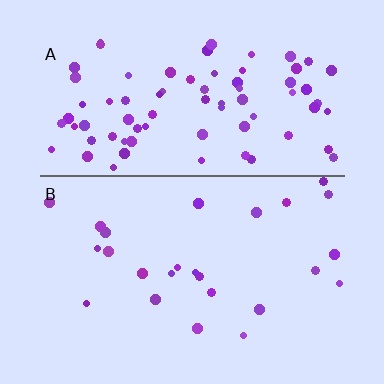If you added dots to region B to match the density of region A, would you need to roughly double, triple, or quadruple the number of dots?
Approximately triple.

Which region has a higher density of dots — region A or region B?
A (the top).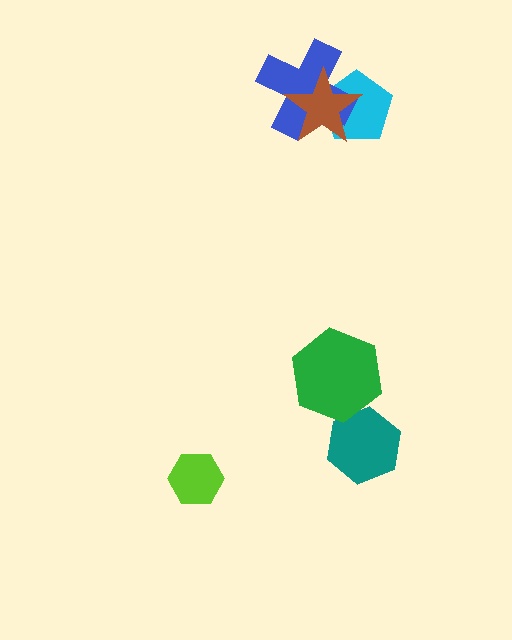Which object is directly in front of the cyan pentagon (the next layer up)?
The blue cross is directly in front of the cyan pentagon.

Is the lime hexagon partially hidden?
No, no other shape covers it.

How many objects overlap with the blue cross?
2 objects overlap with the blue cross.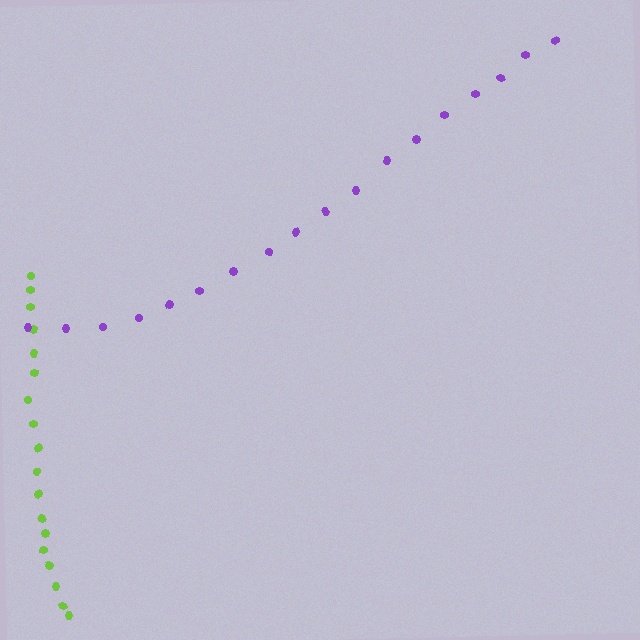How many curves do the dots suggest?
There are 2 distinct paths.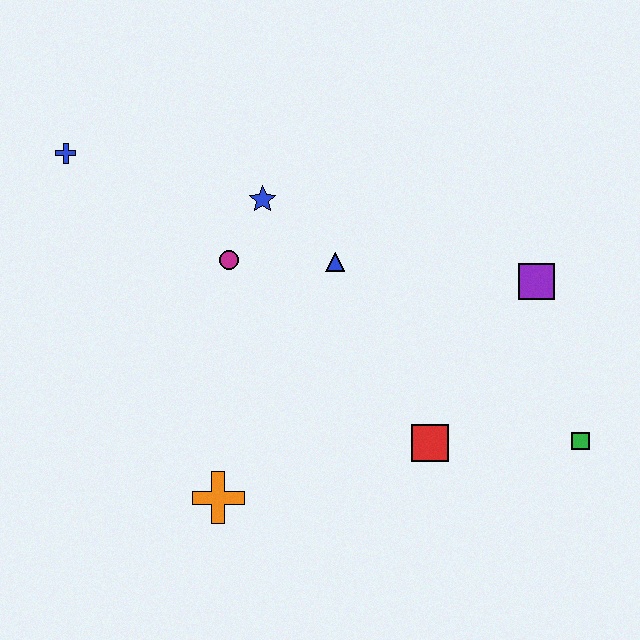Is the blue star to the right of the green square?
No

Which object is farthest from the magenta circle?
The green square is farthest from the magenta circle.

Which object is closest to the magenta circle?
The blue star is closest to the magenta circle.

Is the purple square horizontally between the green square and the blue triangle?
Yes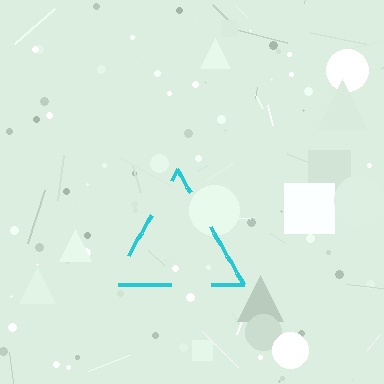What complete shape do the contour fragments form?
The contour fragments form a triangle.